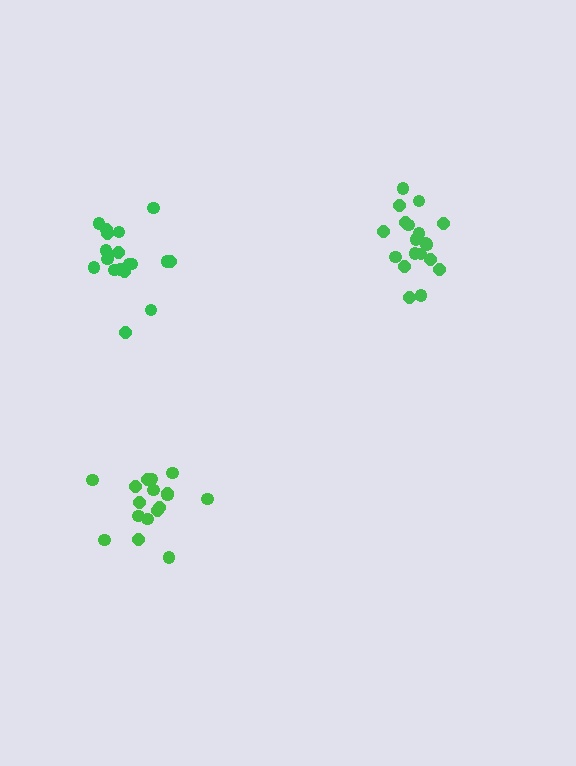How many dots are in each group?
Group 1: 17 dots, Group 2: 19 dots, Group 3: 19 dots (55 total).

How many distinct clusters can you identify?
There are 3 distinct clusters.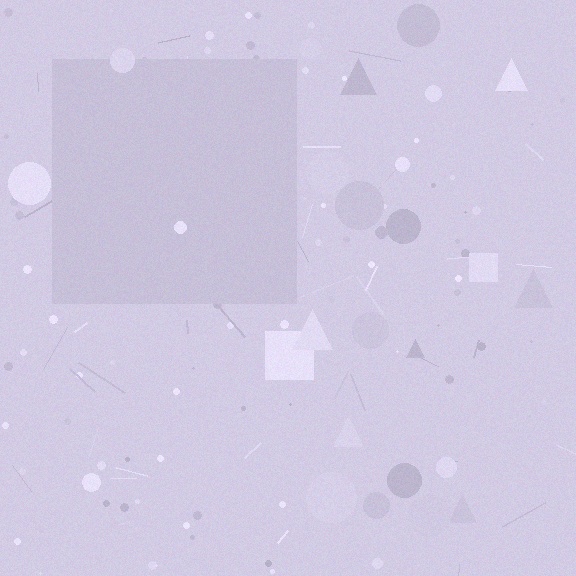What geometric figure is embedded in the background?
A square is embedded in the background.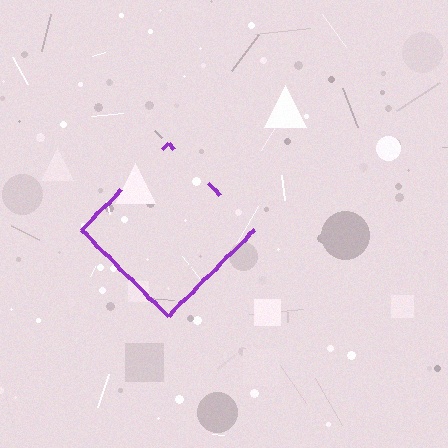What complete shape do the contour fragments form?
The contour fragments form a diamond.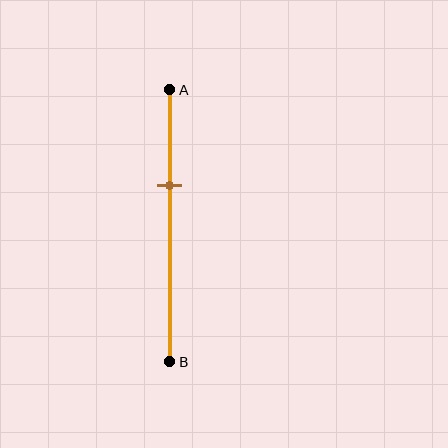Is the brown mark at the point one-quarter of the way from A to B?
No, the mark is at about 35% from A, not at the 25% one-quarter point.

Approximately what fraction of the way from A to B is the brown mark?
The brown mark is approximately 35% of the way from A to B.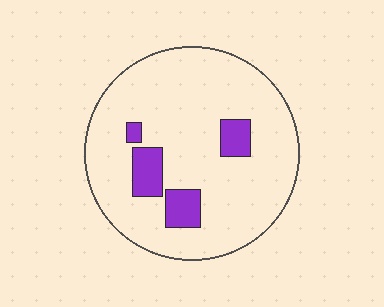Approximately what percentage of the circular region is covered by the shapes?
Approximately 10%.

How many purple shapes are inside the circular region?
4.